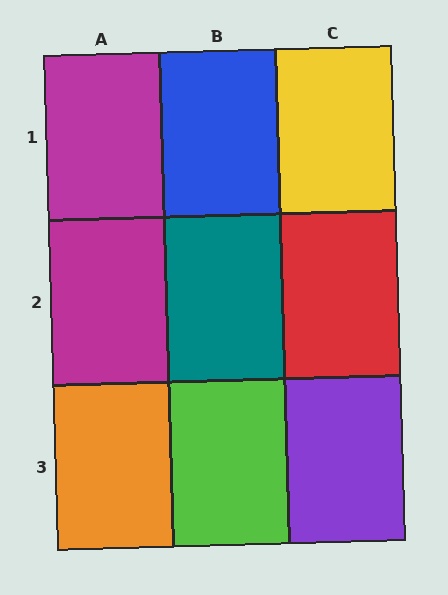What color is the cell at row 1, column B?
Blue.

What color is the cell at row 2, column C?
Red.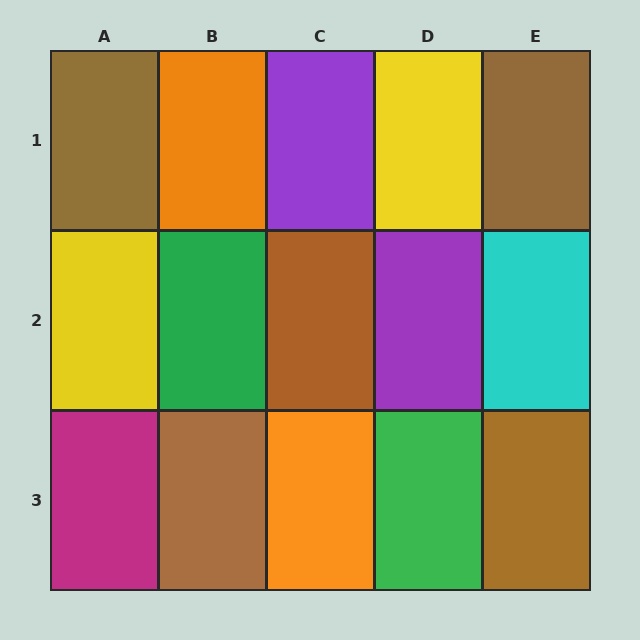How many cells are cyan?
1 cell is cyan.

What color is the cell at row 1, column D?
Yellow.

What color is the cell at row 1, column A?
Brown.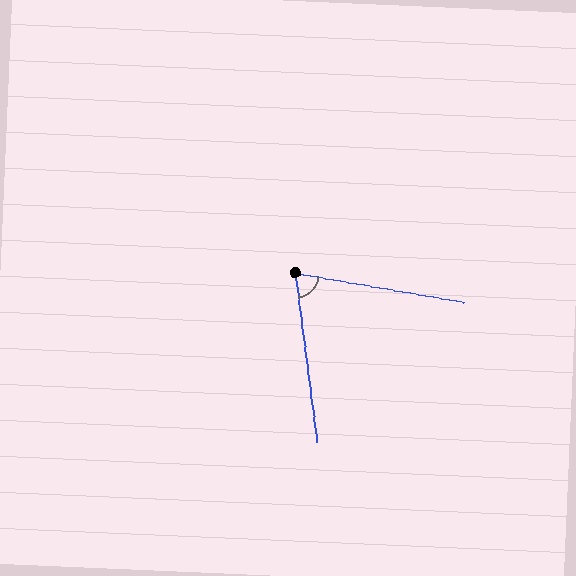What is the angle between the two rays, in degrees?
Approximately 73 degrees.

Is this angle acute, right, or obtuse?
It is acute.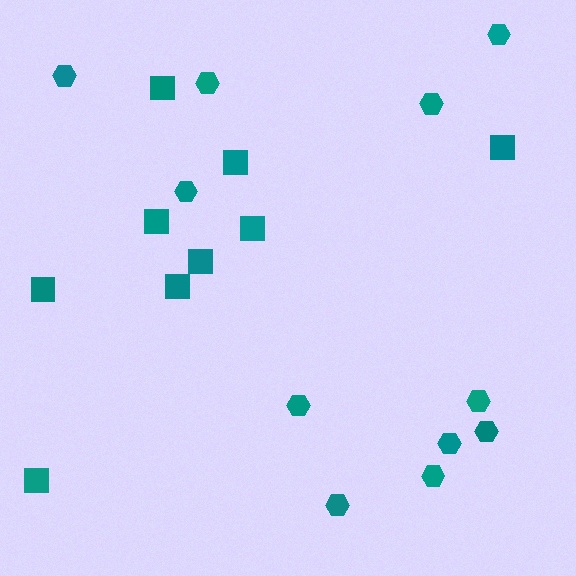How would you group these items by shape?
There are 2 groups: one group of squares (9) and one group of hexagons (11).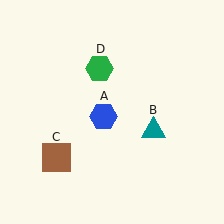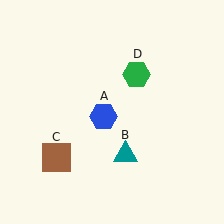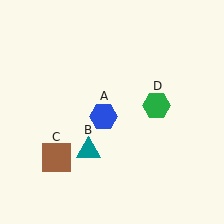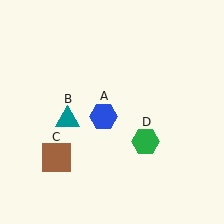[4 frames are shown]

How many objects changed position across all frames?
2 objects changed position: teal triangle (object B), green hexagon (object D).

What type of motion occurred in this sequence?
The teal triangle (object B), green hexagon (object D) rotated clockwise around the center of the scene.